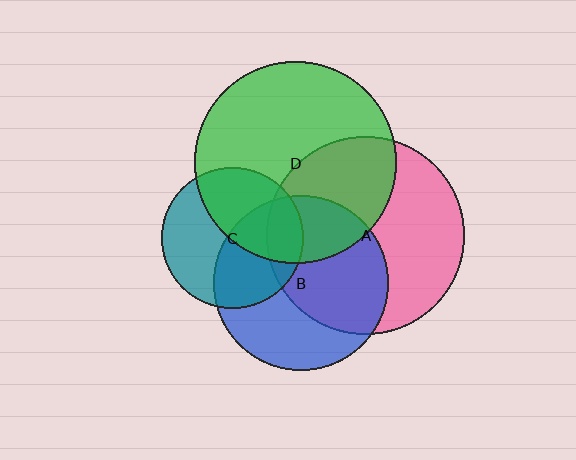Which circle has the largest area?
Circle D (green).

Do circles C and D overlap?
Yes.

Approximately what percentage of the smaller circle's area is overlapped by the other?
Approximately 45%.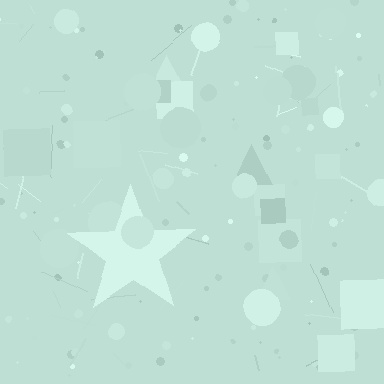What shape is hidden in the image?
A star is hidden in the image.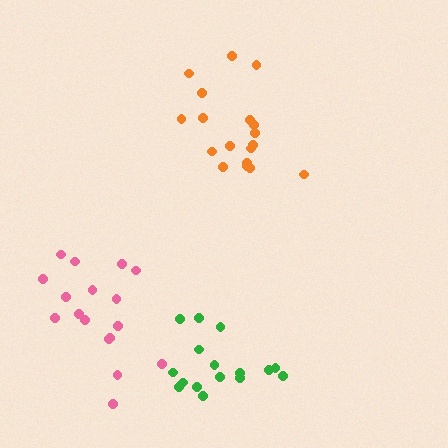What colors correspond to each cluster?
The clusters are colored: green, orange, pink.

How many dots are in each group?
Group 1: 16 dots, Group 2: 18 dots, Group 3: 17 dots (51 total).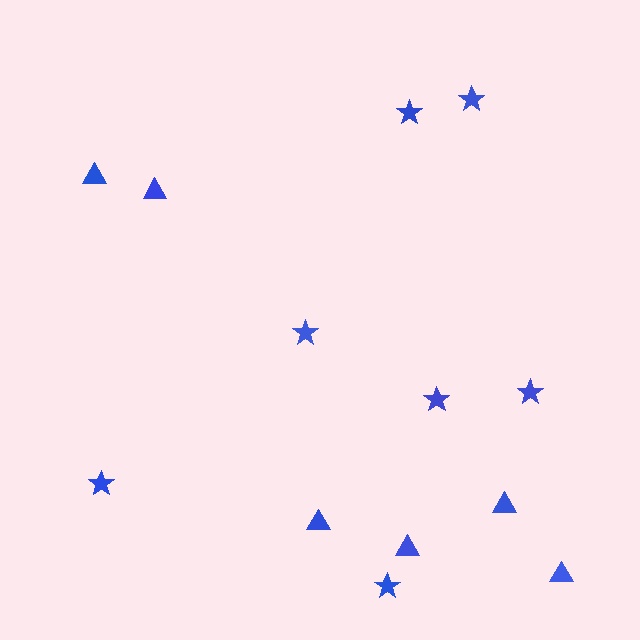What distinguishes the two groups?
There are 2 groups: one group of stars (7) and one group of triangles (6).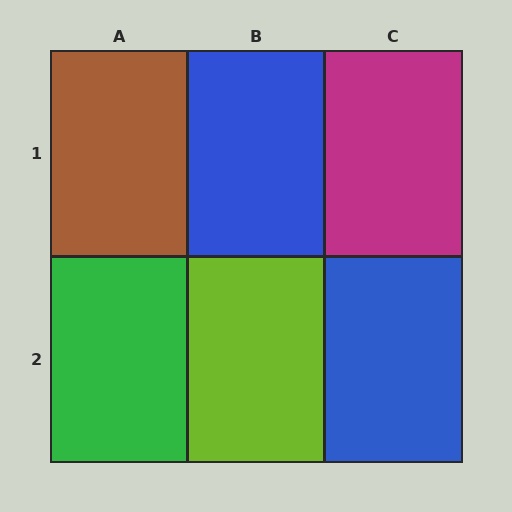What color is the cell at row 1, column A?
Brown.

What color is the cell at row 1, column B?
Blue.